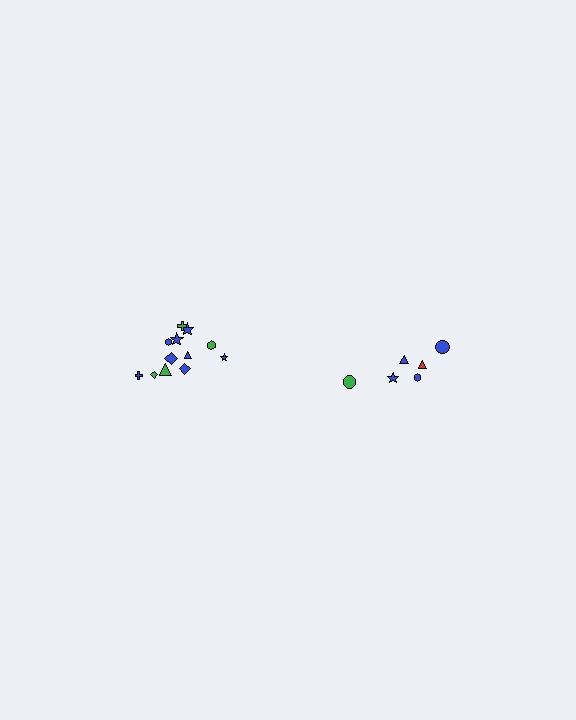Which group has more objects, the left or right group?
The left group.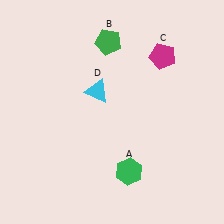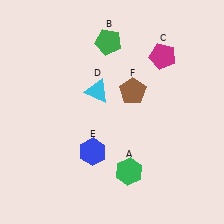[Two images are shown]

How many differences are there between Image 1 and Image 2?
There are 2 differences between the two images.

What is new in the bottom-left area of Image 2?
A blue hexagon (E) was added in the bottom-left area of Image 2.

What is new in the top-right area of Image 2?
A brown pentagon (F) was added in the top-right area of Image 2.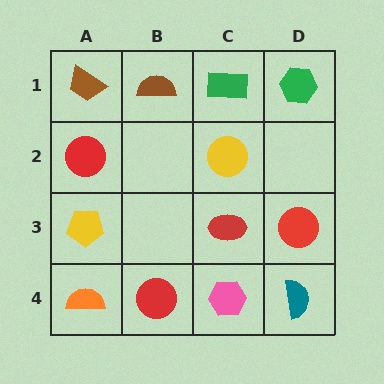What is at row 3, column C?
A red ellipse.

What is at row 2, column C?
A yellow circle.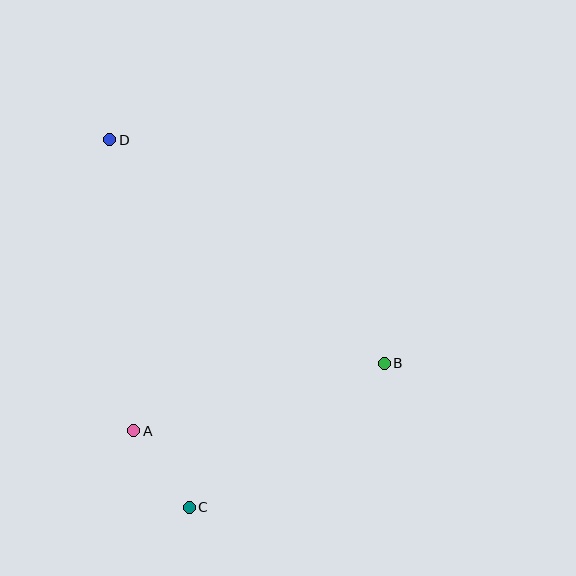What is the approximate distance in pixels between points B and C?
The distance between B and C is approximately 243 pixels.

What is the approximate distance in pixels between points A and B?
The distance between A and B is approximately 259 pixels.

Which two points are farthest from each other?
Points C and D are farthest from each other.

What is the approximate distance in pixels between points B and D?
The distance between B and D is approximately 354 pixels.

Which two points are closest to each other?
Points A and C are closest to each other.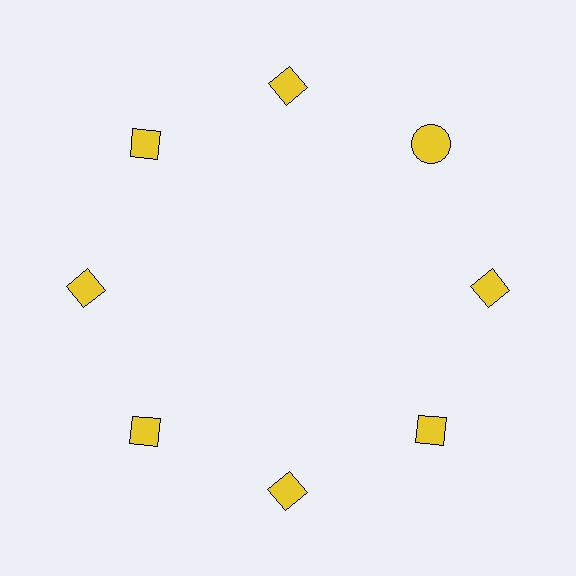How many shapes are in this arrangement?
There are 8 shapes arranged in a ring pattern.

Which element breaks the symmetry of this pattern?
The yellow circle at roughly the 2 o'clock position breaks the symmetry. All other shapes are yellow diamonds.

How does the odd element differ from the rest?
It has a different shape: circle instead of diamond.